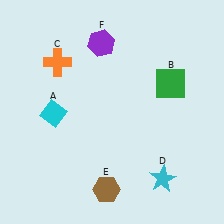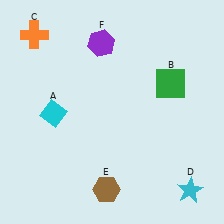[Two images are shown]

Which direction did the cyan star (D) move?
The cyan star (D) moved right.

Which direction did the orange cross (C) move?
The orange cross (C) moved up.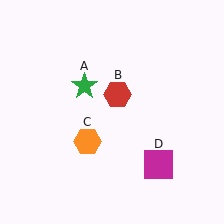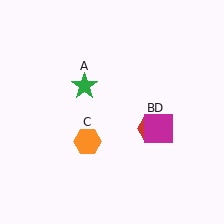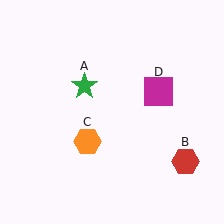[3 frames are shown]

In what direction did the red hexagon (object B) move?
The red hexagon (object B) moved down and to the right.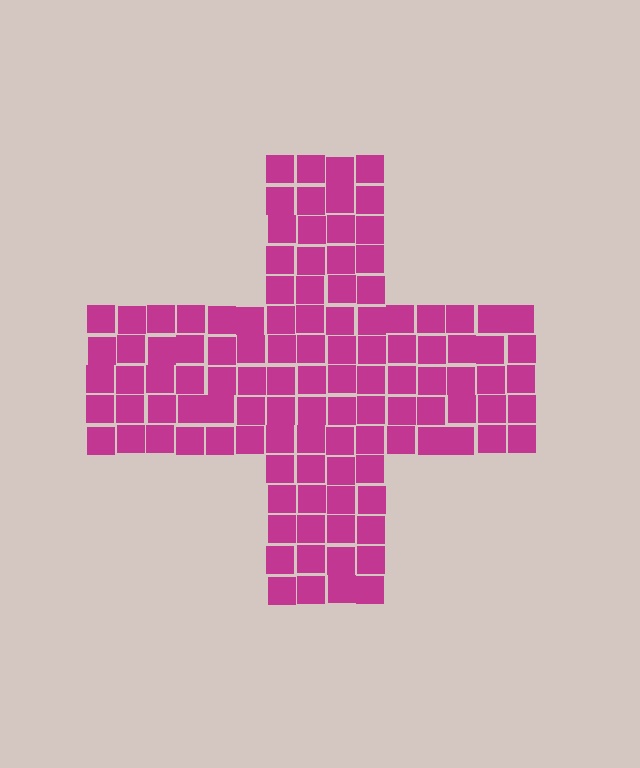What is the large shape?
The large shape is a cross.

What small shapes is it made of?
It is made of small squares.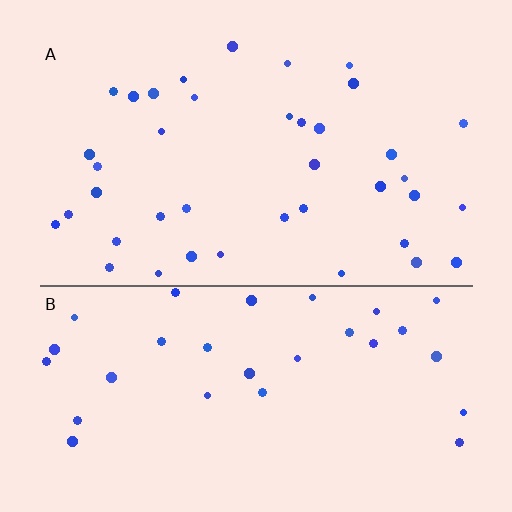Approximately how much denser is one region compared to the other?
Approximately 1.3× — region A over region B.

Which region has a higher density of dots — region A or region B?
A (the top).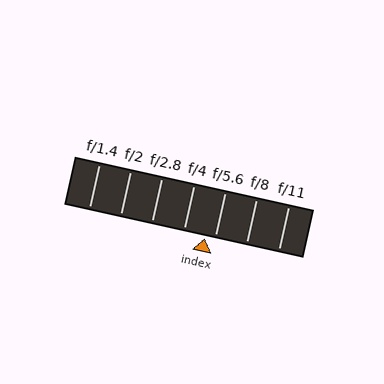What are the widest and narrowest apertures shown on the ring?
The widest aperture shown is f/1.4 and the narrowest is f/11.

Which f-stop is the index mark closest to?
The index mark is closest to f/5.6.